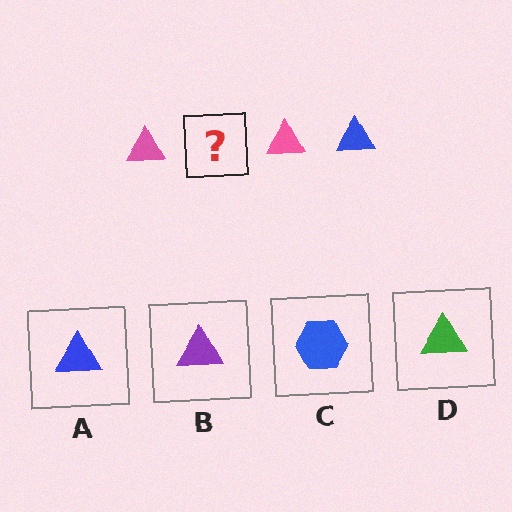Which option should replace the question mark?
Option A.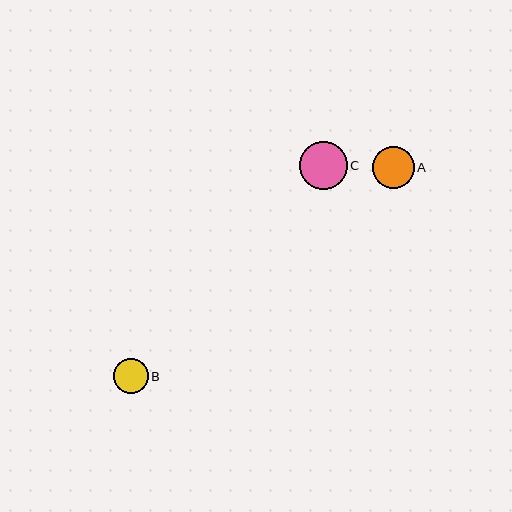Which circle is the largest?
Circle C is the largest with a size of approximately 48 pixels.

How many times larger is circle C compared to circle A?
Circle C is approximately 1.1 times the size of circle A.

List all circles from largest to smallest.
From largest to smallest: C, A, B.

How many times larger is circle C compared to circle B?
Circle C is approximately 1.4 times the size of circle B.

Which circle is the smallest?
Circle B is the smallest with a size of approximately 35 pixels.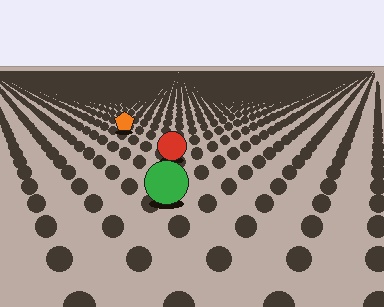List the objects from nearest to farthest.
From nearest to farthest: the green circle, the red circle, the orange pentagon.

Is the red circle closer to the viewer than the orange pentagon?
Yes. The red circle is closer — you can tell from the texture gradient: the ground texture is coarser near it.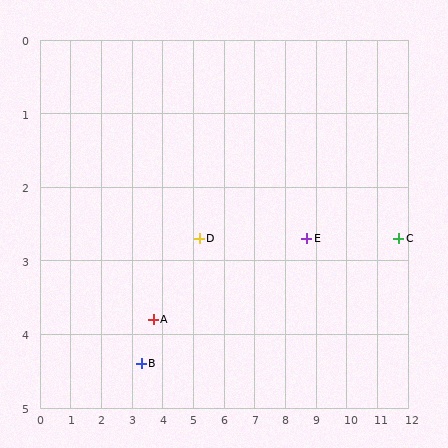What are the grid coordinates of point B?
Point B is at approximately (3.3, 4.4).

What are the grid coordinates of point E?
Point E is at approximately (8.7, 2.7).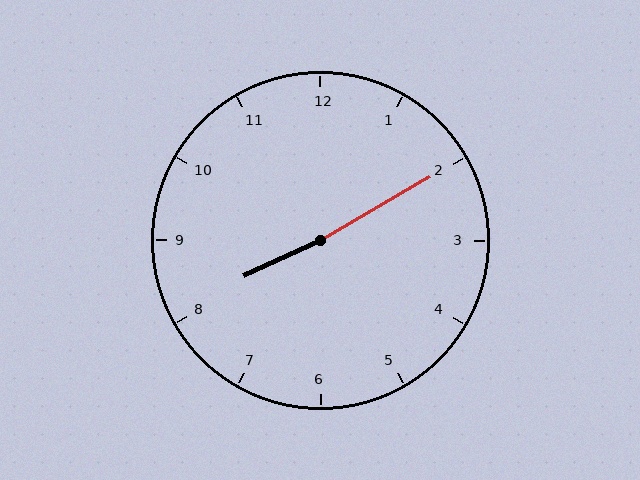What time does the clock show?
8:10.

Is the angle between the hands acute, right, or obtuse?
It is obtuse.